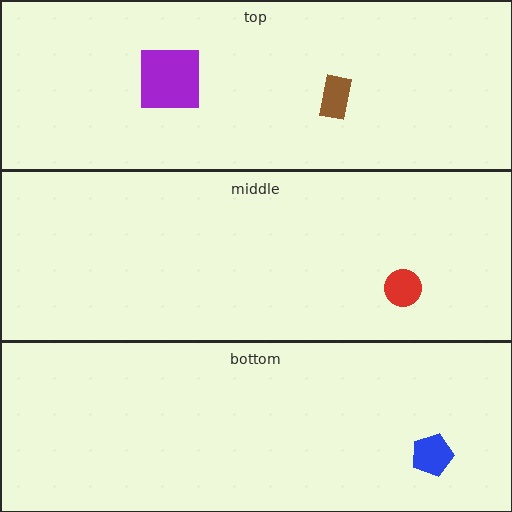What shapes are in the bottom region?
The blue pentagon.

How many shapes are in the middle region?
1.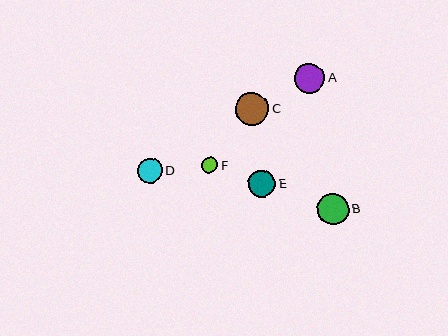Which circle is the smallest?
Circle F is the smallest with a size of approximately 16 pixels.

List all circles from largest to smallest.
From largest to smallest: C, B, A, E, D, F.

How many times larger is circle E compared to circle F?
Circle E is approximately 1.7 times the size of circle F.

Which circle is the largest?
Circle C is the largest with a size of approximately 33 pixels.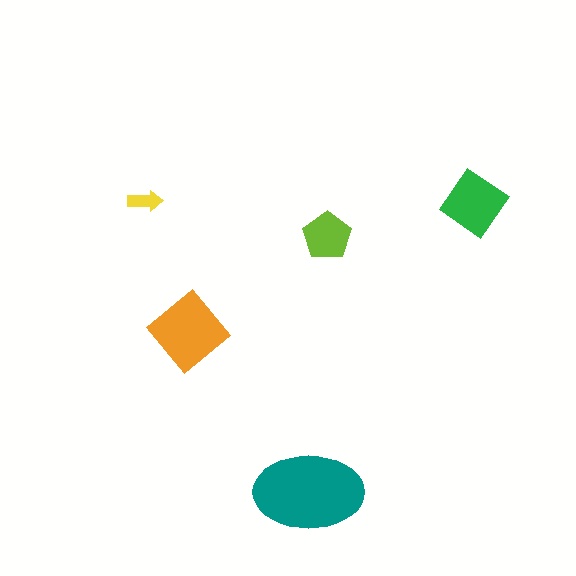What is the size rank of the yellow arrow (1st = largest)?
5th.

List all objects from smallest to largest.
The yellow arrow, the lime pentagon, the green diamond, the orange diamond, the teal ellipse.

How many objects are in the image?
There are 5 objects in the image.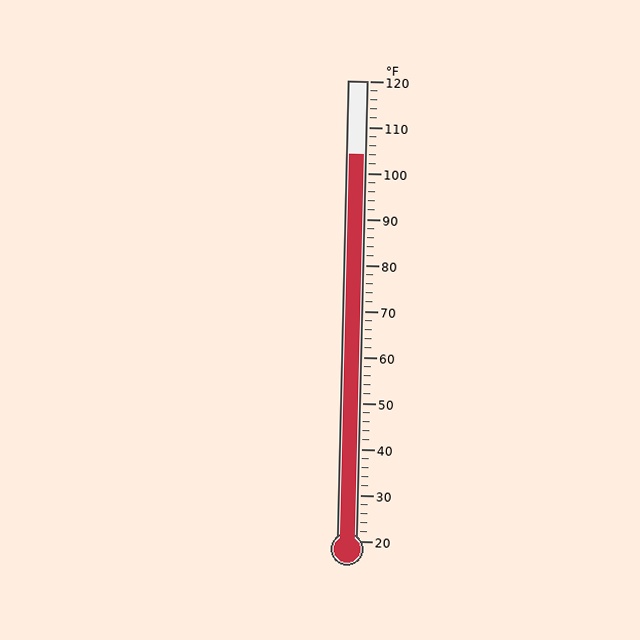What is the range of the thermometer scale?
The thermometer scale ranges from 20°F to 120°F.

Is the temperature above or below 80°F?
The temperature is above 80°F.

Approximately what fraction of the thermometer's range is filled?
The thermometer is filled to approximately 85% of its range.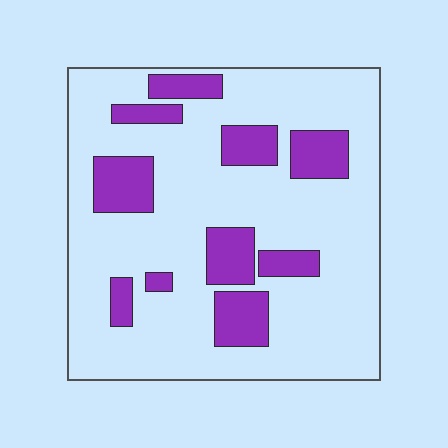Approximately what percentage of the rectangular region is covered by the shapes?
Approximately 20%.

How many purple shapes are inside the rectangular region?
10.